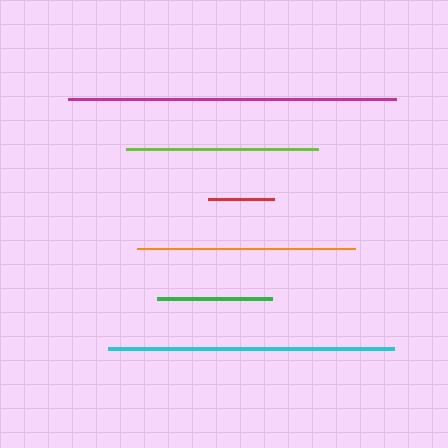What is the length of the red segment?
The red segment is approximately 66 pixels long.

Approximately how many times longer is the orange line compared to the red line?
The orange line is approximately 3.3 times the length of the red line.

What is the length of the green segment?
The green segment is approximately 115 pixels long.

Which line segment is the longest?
The magenta line is the longest at approximately 329 pixels.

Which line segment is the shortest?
The red line is the shortest at approximately 66 pixels.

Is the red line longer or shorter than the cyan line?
The cyan line is longer than the red line.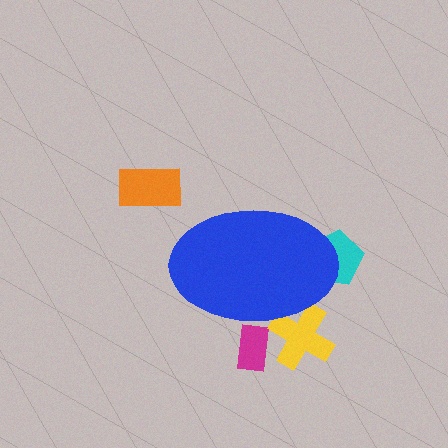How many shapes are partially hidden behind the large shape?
3 shapes are partially hidden.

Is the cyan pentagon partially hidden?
Yes, the cyan pentagon is partially hidden behind the blue ellipse.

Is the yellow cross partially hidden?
Yes, the yellow cross is partially hidden behind the blue ellipse.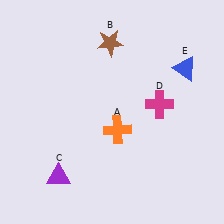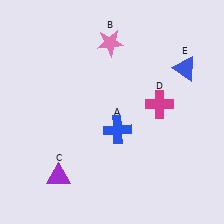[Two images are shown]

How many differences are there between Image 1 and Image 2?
There are 2 differences between the two images.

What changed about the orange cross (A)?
In Image 1, A is orange. In Image 2, it changed to blue.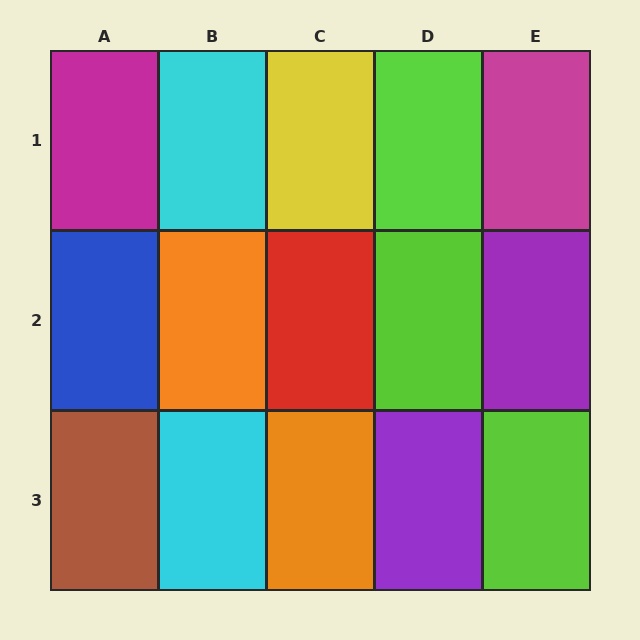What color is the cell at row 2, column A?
Blue.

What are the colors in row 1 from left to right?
Magenta, cyan, yellow, lime, magenta.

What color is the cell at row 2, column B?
Orange.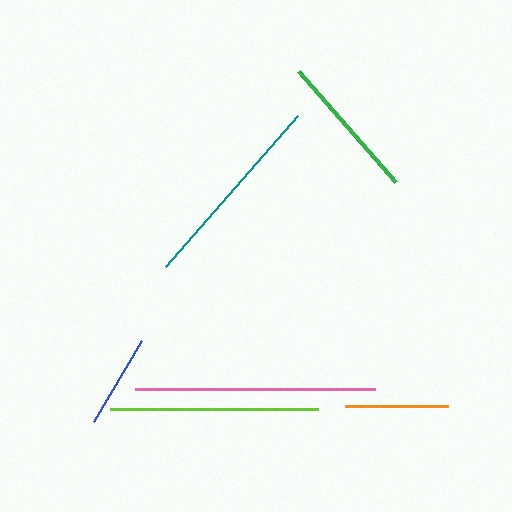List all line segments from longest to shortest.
From longest to shortest: pink, lime, teal, green, orange, blue.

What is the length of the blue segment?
The blue segment is approximately 94 pixels long.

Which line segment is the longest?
The pink line is the longest at approximately 240 pixels.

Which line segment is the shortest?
The blue line is the shortest at approximately 94 pixels.